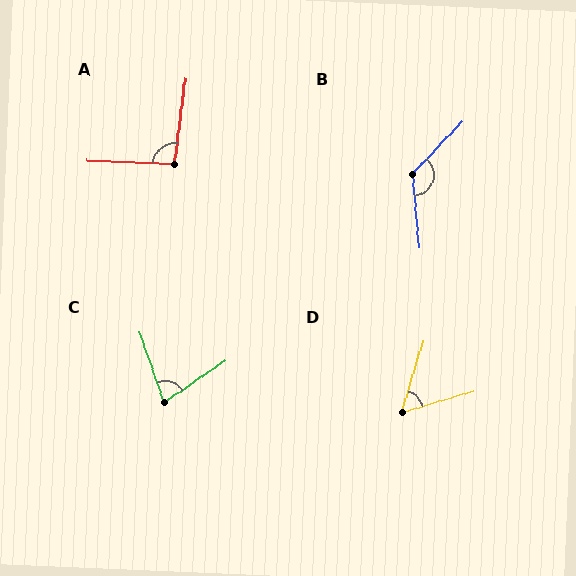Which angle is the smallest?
D, at approximately 57 degrees.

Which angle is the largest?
B, at approximately 132 degrees.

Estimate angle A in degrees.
Approximately 95 degrees.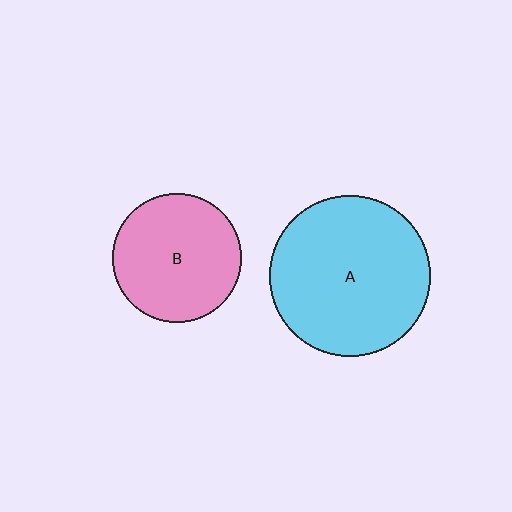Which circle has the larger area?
Circle A (cyan).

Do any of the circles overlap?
No, none of the circles overlap.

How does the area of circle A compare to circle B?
Approximately 1.6 times.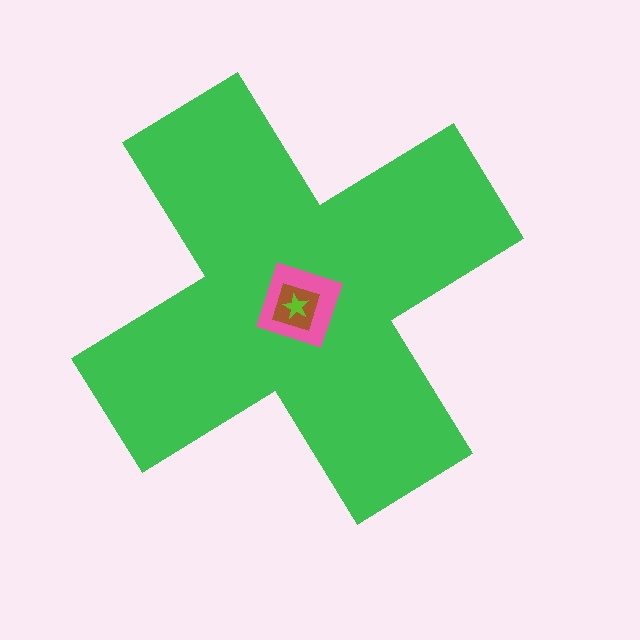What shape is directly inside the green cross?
The pink diamond.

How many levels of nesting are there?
4.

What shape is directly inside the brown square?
The lime star.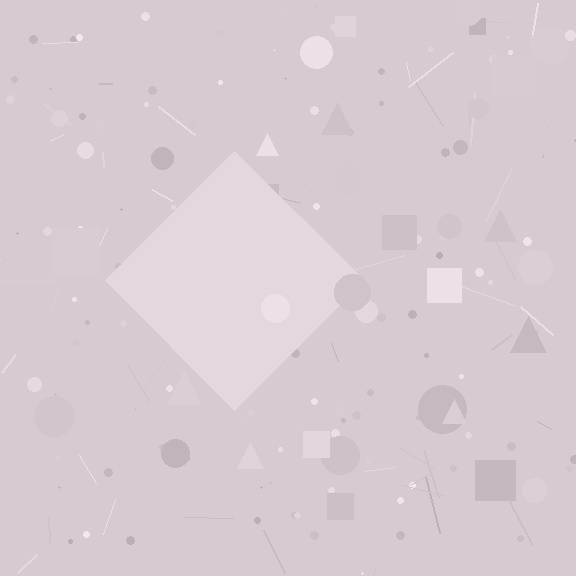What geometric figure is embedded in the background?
A diamond is embedded in the background.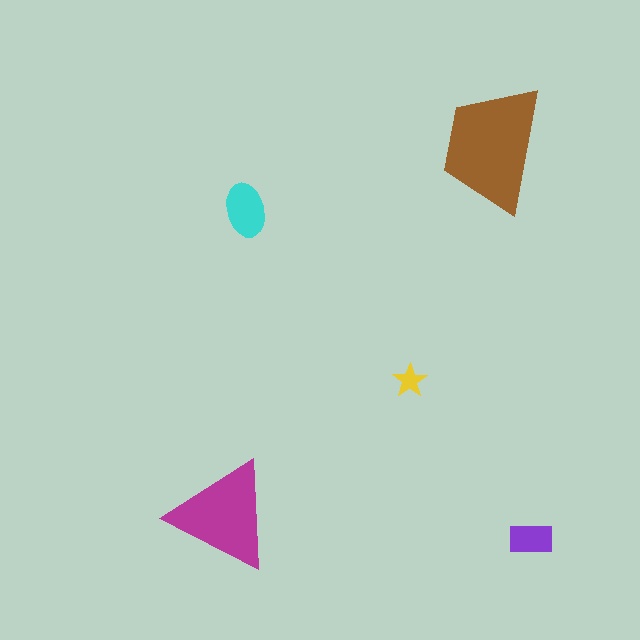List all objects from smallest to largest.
The yellow star, the purple rectangle, the cyan ellipse, the magenta triangle, the brown trapezoid.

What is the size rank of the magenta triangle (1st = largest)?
2nd.